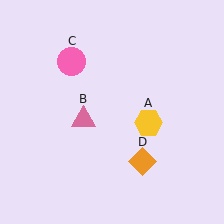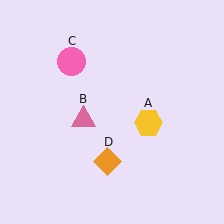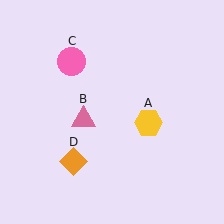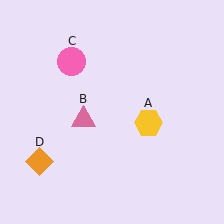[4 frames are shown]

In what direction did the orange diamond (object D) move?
The orange diamond (object D) moved left.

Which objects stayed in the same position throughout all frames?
Yellow hexagon (object A) and pink triangle (object B) and pink circle (object C) remained stationary.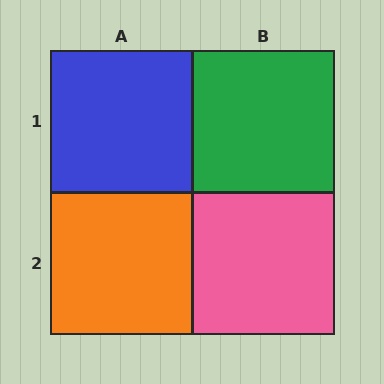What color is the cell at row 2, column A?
Orange.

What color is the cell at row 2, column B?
Pink.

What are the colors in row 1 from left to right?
Blue, green.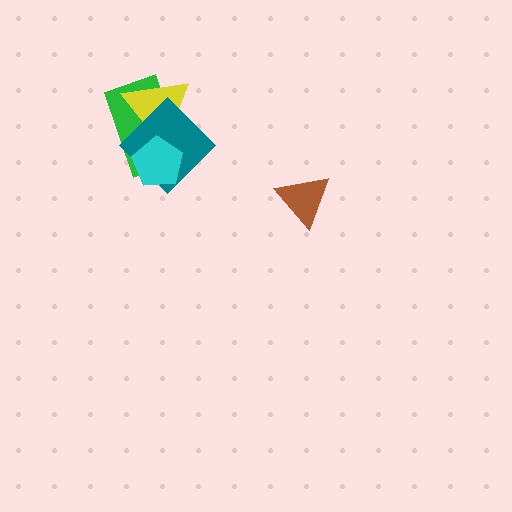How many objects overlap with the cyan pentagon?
3 objects overlap with the cyan pentagon.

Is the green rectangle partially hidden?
Yes, it is partially covered by another shape.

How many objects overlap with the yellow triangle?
3 objects overlap with the yellow triangle.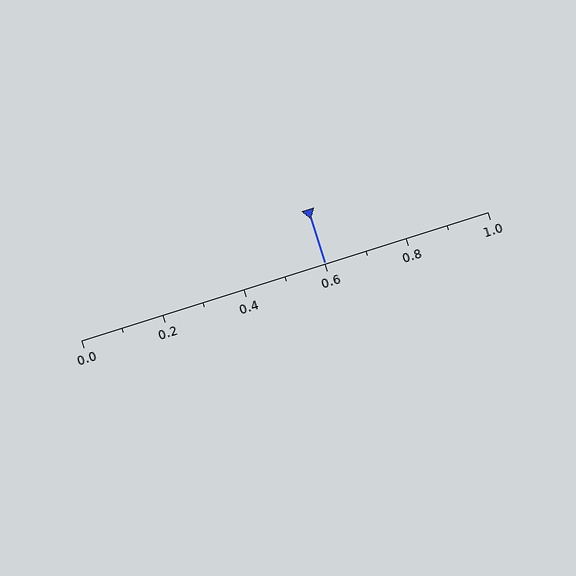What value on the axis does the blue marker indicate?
The marker indicates approximately 0.6.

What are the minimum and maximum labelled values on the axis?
The axis runs from 0.0 to 1.0.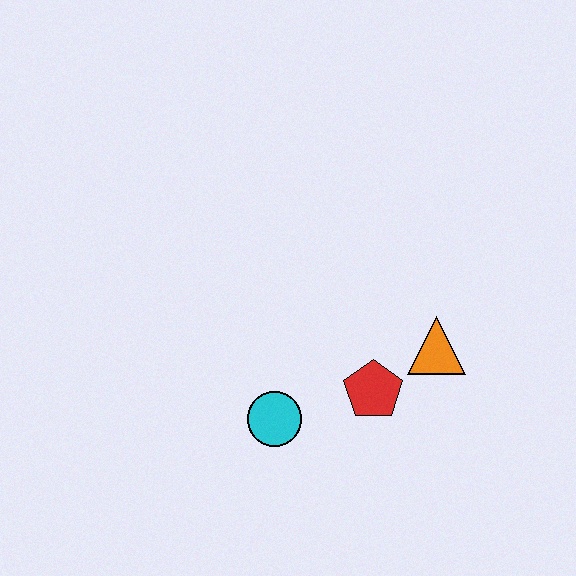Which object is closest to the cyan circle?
The red pentagon is closest to the cyan circle.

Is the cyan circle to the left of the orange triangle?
Yes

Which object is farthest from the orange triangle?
The cyan circle is farthest from the orange triangle.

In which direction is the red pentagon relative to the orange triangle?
The red pentagon is to the left of the orange triangle.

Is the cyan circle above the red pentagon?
No